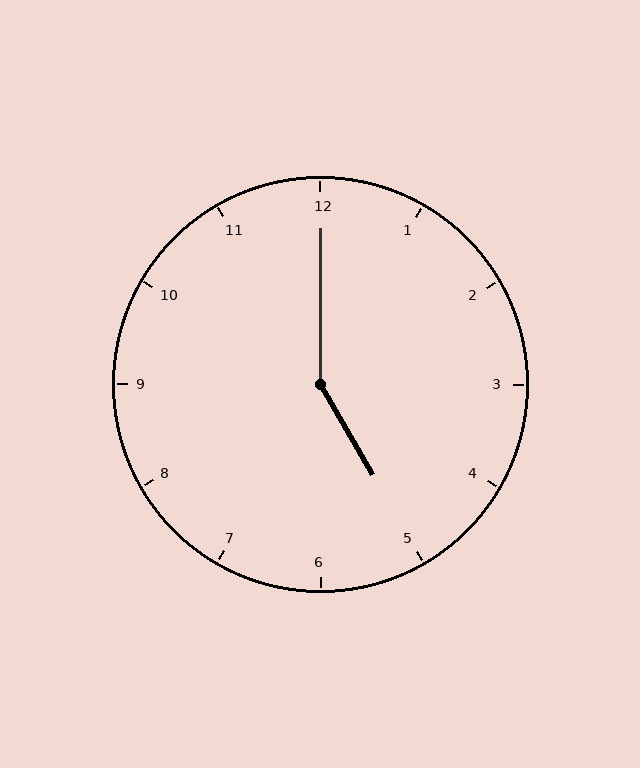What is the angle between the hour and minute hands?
Approximately 150 degrees.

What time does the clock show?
5:00.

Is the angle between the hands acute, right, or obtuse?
It is obtuse.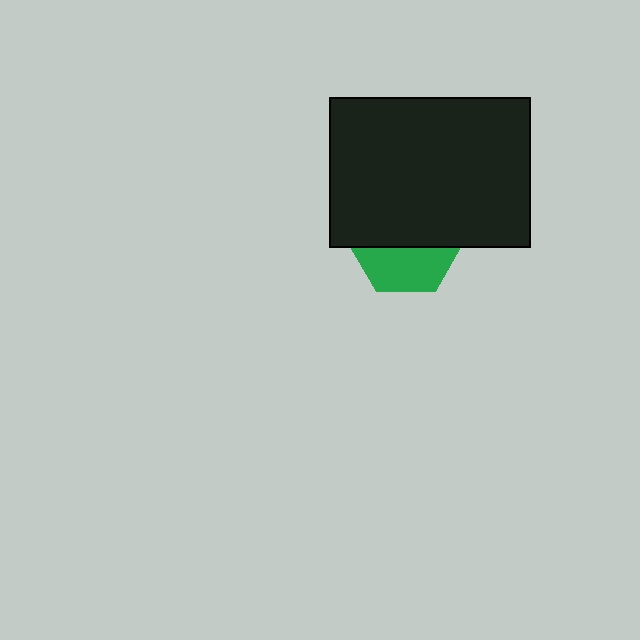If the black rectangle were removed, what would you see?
You would see the complete green hexagon.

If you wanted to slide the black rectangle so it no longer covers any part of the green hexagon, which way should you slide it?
Slide it up — that is the most direct way to separate the two shapes.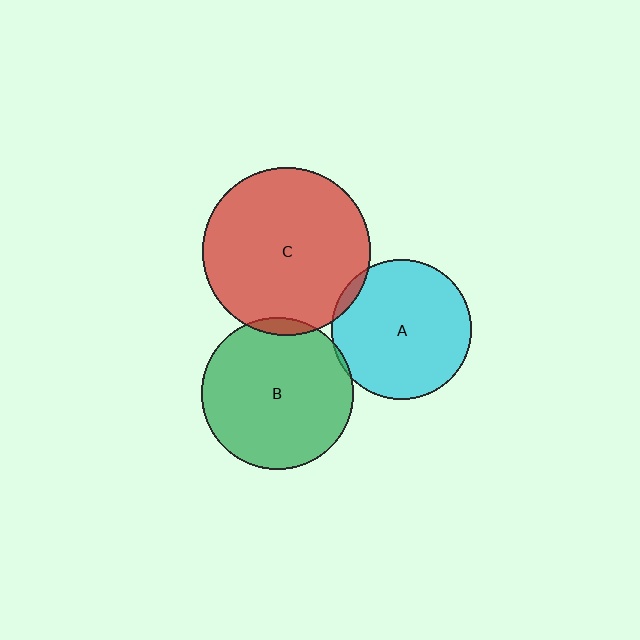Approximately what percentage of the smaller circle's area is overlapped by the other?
Approximately 5%.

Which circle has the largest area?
Circle C (red).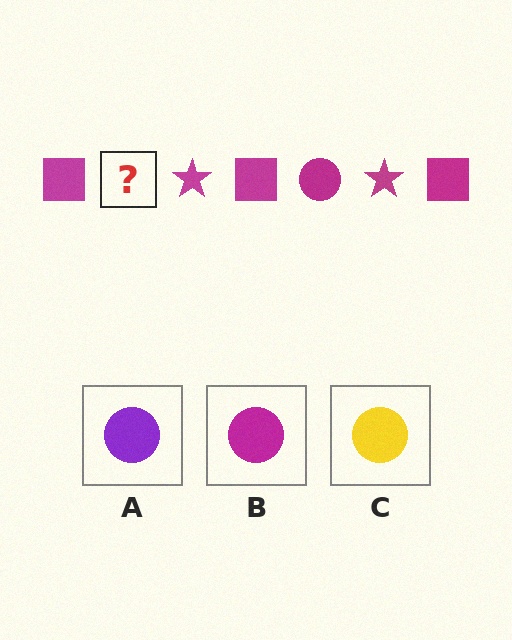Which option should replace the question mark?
Option B.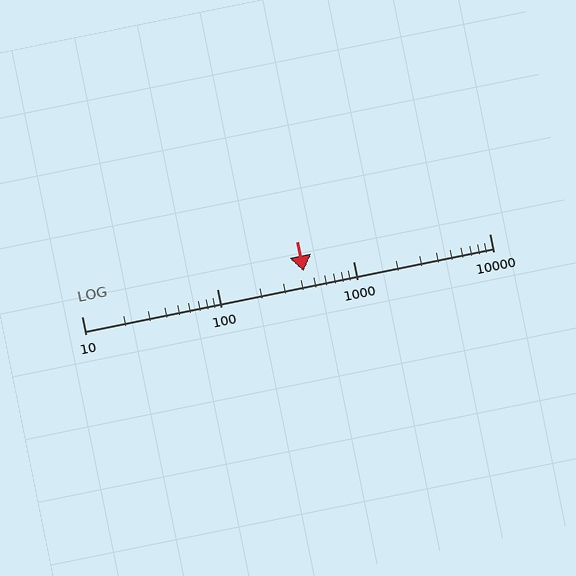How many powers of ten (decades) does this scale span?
The scale spans 3 decades, from 10 to 10000.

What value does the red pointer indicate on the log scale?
The pointer indicates approximately 430.